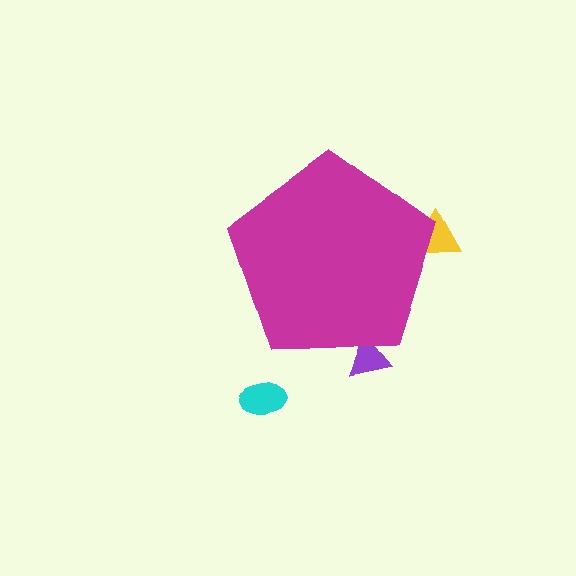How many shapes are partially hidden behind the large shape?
2 shapes are partially hidden.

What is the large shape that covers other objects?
A magenta pentagon.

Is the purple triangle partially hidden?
Yes, the purple triangle is partially hidden behind the magenta pentagon.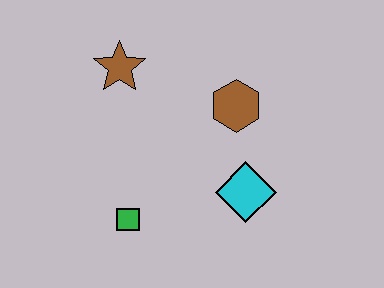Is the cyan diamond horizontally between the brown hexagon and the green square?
No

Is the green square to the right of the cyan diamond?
No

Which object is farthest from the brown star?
The cyan diamond is farthest from the brown star.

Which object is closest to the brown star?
The brown hexagon is closest to the brown star.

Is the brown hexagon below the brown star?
Yes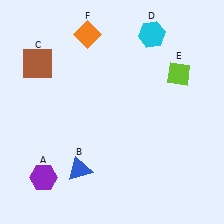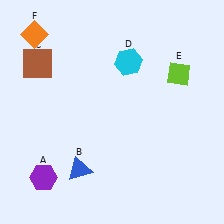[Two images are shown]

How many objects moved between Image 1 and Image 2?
2 objects moved between the two images.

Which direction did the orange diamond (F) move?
The orange diamond (F) moved left.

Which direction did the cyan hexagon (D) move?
The cyan hexagon (D) moved down.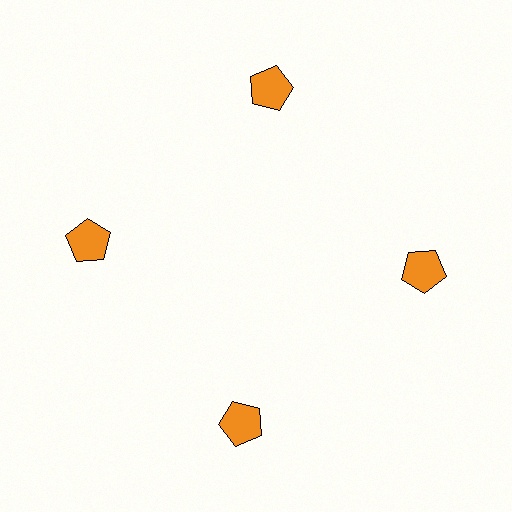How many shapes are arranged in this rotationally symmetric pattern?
There are 4 shapes, arranged in 4 groups of 1.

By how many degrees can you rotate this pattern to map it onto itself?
The pattern maps onto itself every 90 degrees of rotation.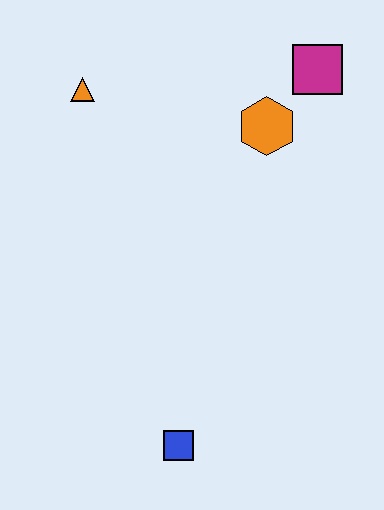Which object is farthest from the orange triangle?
The blue square is farthest from the orange triangle.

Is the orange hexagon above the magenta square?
No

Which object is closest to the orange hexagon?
The magenta square is closest to the orange hexagon.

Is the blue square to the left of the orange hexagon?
Yes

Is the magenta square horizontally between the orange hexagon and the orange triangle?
No